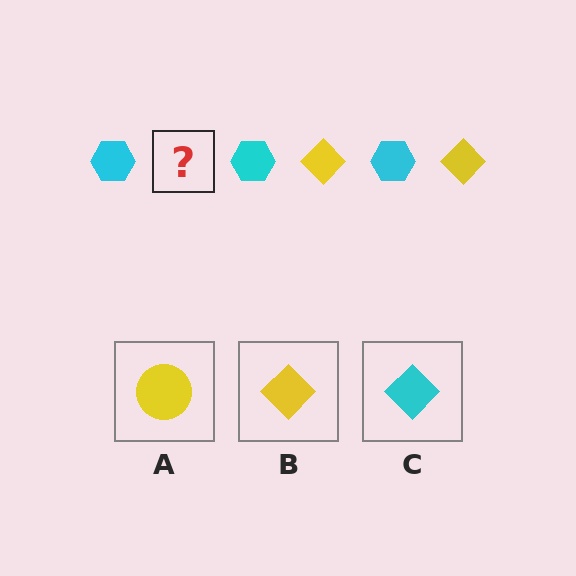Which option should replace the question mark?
Option B.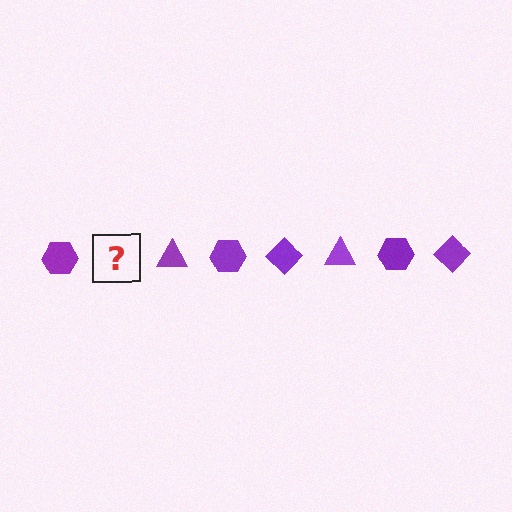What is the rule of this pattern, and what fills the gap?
The rule is that the pattern cycles through hexagon, diamond, triangle shapes in purple. The gap should be filled with a purple diamond.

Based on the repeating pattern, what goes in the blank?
The blank should be a purple diamond.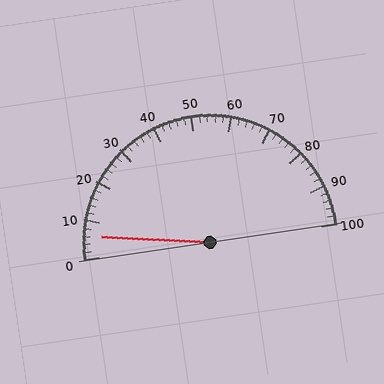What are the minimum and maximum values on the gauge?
The gauge ranges from 0 to 100.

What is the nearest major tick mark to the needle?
The nearest major tick mark is 10.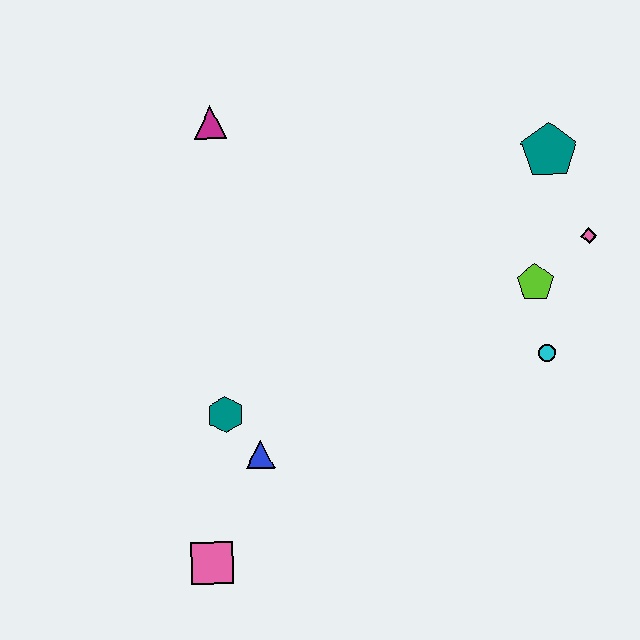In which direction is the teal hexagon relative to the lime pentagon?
The teal hexagon is to the left of the lime pentagon.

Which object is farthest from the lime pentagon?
The pink square is farthest from the lime pentagon.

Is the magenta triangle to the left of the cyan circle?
Yes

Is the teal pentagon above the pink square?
Yes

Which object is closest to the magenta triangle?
The teal hexagon is closest to the magenta triangle.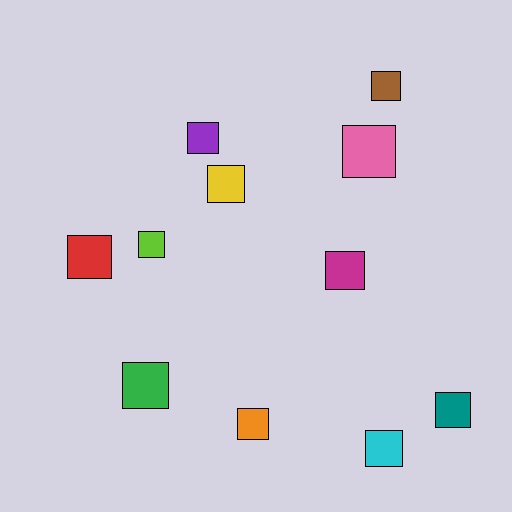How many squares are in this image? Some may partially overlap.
There are 11 squares.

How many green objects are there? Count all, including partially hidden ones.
There is 1 green object.